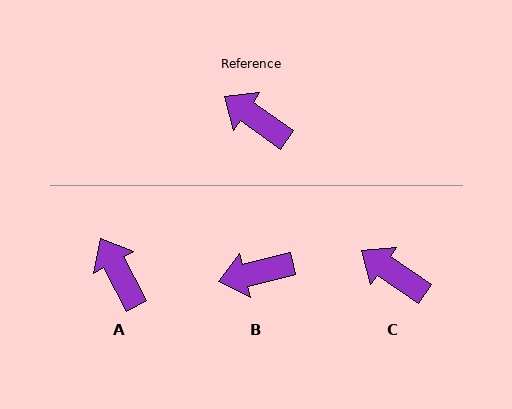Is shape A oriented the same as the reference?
No, it is off by about 28 degrees.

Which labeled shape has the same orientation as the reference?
C.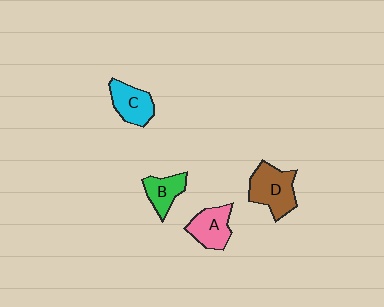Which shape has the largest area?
Shape D (brown).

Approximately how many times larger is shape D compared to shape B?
Approximately 1.6 times.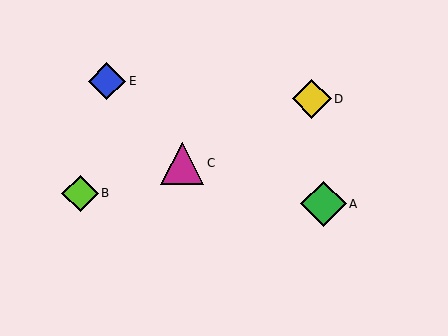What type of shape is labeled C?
Shape C is a magenta triangle.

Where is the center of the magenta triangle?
The center of the magenta triangle is at (182, 163).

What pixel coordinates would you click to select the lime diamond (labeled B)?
Click at (80, 193) to select the lime diamond B.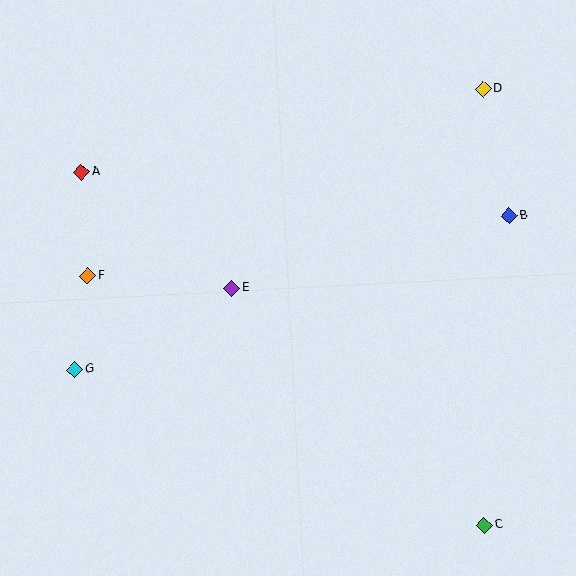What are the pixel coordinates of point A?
Point A is at (82, 172).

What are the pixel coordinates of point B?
Point B is at (509, 216).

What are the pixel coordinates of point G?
Point G is at (75, 369).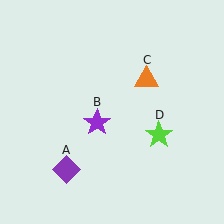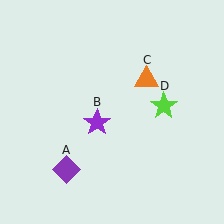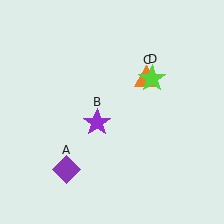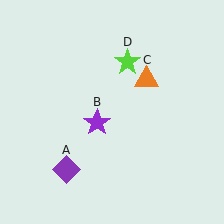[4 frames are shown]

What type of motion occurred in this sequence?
The lime star (object D) rotated counterclockwise around the center of the scene.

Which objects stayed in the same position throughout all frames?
Purple diamond (object A) and purple star (object B) and orange triangle (object C) remained stationary.